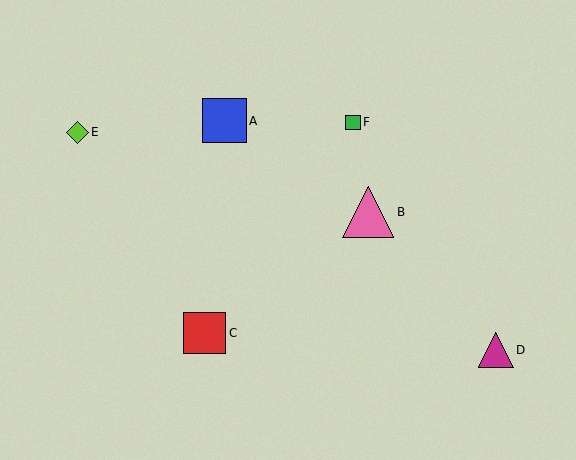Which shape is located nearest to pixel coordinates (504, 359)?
The magenta triangle (labeled D) at (496, 350) is nearest to that location.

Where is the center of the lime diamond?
The center of the lime diamond is at (78, 132).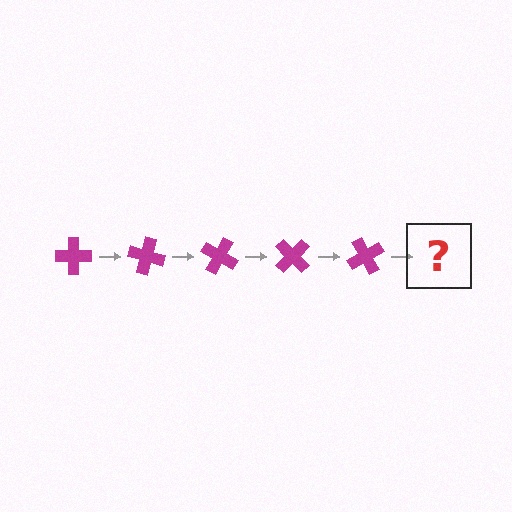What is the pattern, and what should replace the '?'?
The pattern is that the cross rotates 15 degrees each step. The '?' should be a magenta cross rotated 75 degrees.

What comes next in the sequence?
The next element should be a magenta cross rotated 75 degrees.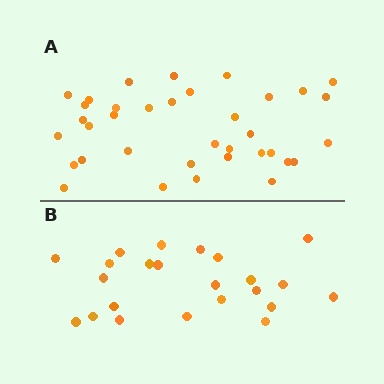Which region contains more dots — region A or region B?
Region A (the top region) has more dots.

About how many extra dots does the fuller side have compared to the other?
Region A has approximately 15 more dots than region B.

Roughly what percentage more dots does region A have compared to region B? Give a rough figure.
About 55% more.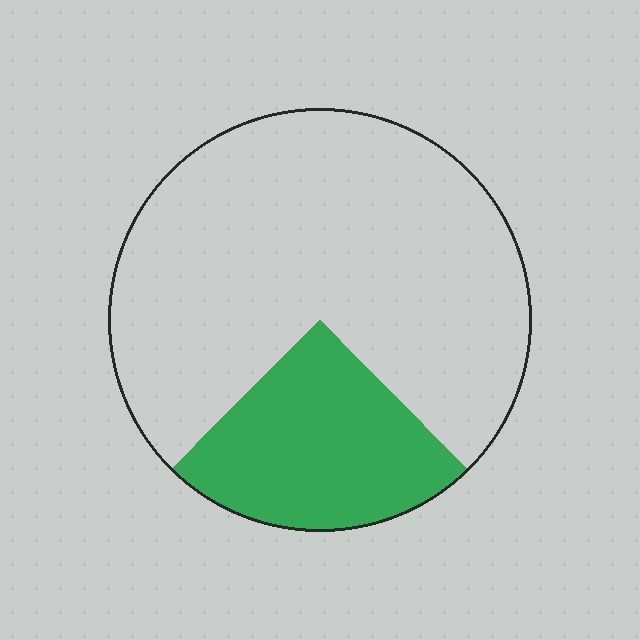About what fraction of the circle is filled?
About one quarter (1/4).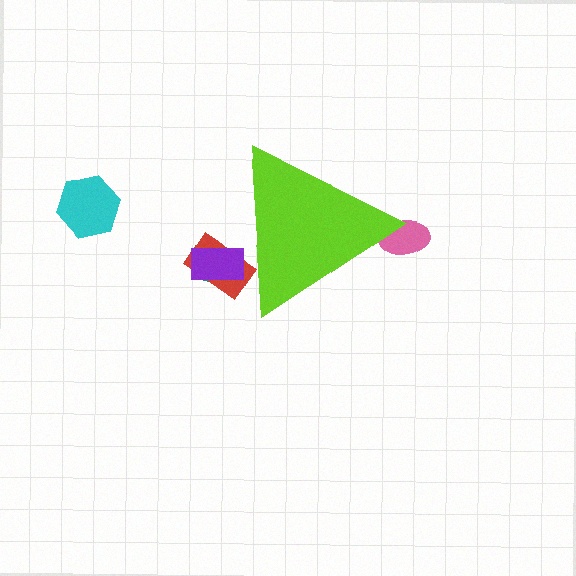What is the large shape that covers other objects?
A lime triangle.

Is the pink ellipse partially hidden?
Yes, the pink ellipse is partially hidden behind the lime triangle.